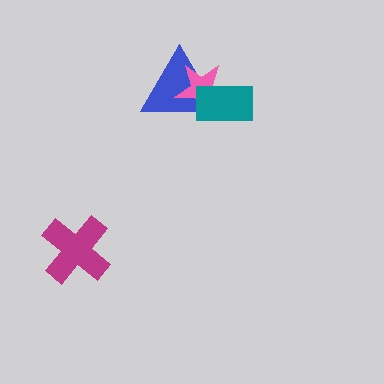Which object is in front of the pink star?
The teal rectangle is in front of the pink star.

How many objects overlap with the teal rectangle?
2 objects overlap with the teal rectangle.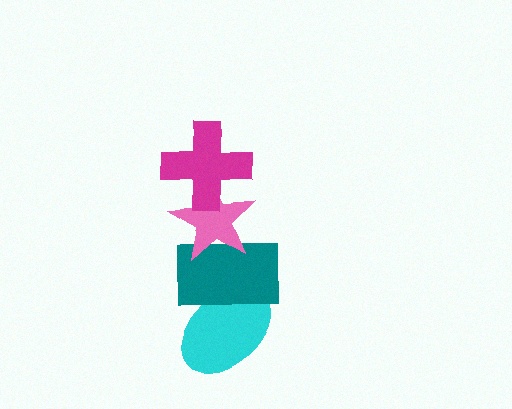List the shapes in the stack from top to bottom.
From top to bottom: the magenta cross, the pink star, the teal rectangle, the cyan ellipse.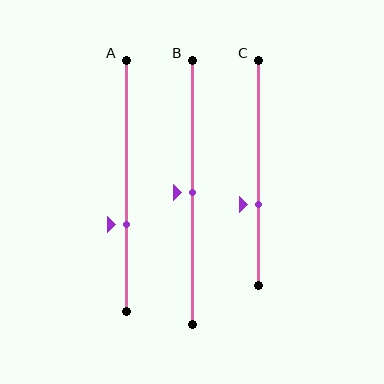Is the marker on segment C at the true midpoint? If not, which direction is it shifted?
No, the marker on segment C is shifted downward by about 14% of the segment length.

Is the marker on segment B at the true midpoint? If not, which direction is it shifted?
Yes, the marker on segment B is at the true midpoint.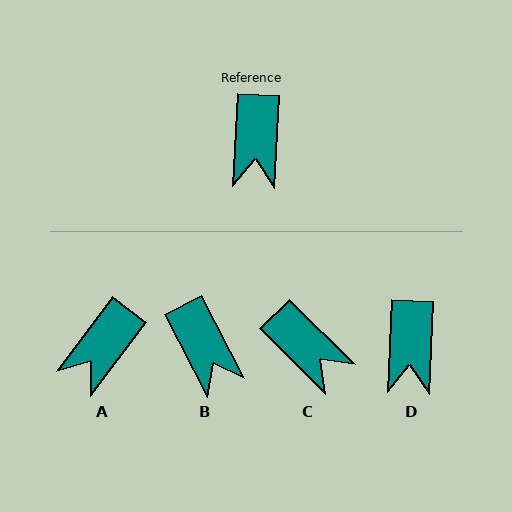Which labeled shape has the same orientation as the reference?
D.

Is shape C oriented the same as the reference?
No, it is off by about 48 degrees.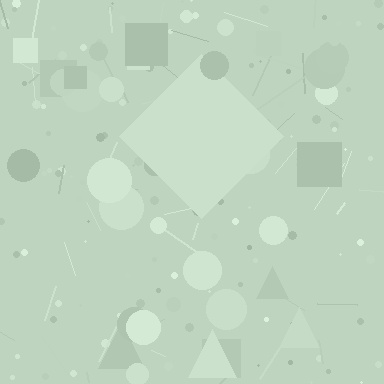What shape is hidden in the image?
A diamond is hidden in the image.